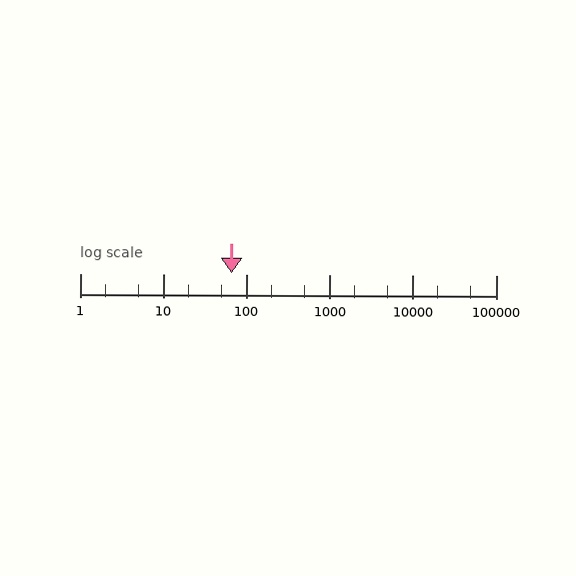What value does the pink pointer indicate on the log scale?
The pointer indicates approximately 66.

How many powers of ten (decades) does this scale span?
The scale spans 5 decades, from 1 to 100000.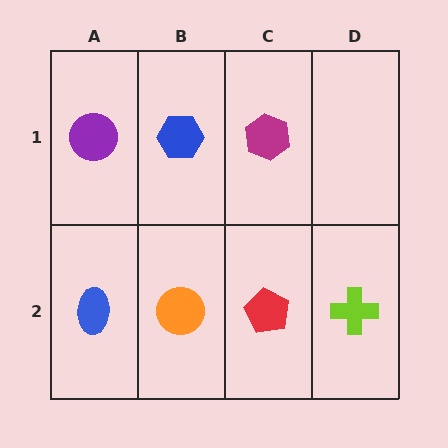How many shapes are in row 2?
4 shapes.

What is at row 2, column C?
A red pentagon.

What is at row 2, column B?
An orange circle.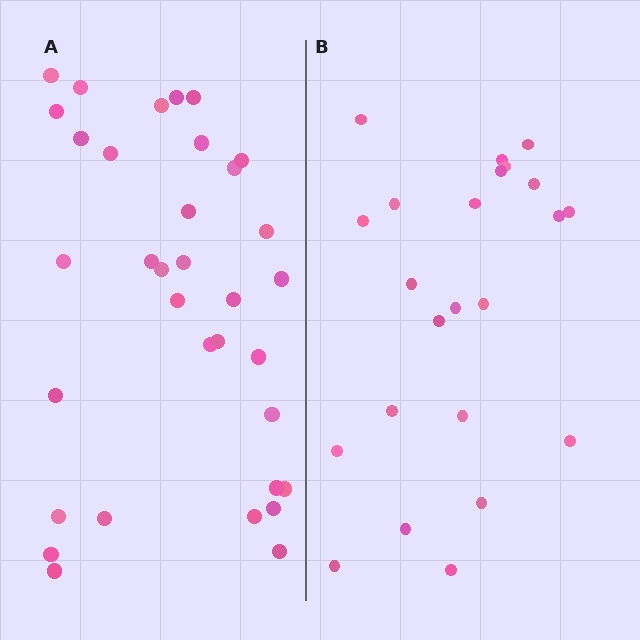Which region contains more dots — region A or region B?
Region A (the left region) has more dots.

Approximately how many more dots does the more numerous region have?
Region A has roughly 12 or so more dots than region B.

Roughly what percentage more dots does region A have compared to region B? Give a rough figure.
About 50% more.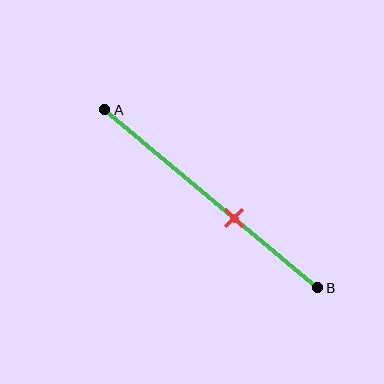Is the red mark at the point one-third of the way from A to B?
No, the mark is at about 60% from A, not at the 33% one-third point.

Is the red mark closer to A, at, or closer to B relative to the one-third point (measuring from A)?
The red mark is closer to point B than the one-third point of segment AB.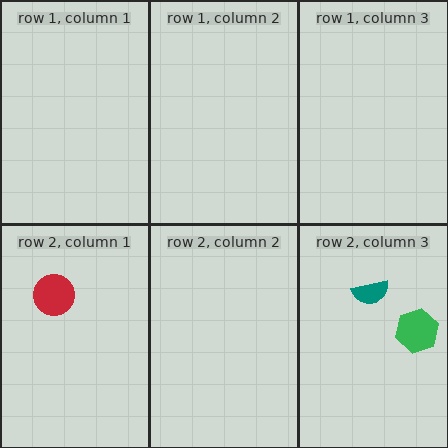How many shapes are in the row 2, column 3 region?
2.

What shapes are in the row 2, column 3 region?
The green hexagon, the teal semicircle.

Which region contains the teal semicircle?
The row 2, column 3 region.